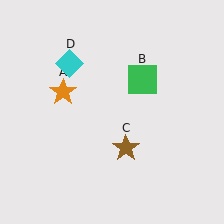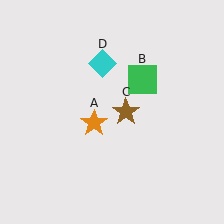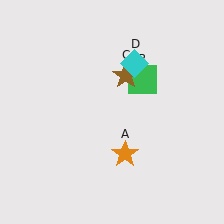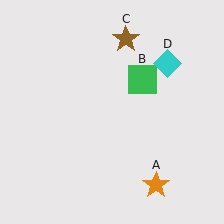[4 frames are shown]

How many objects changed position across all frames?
3 objects changed position: orange star (object A), brown star (object C), cyan diamond (object D).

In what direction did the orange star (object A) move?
The orange star (object A) moved down and to the right.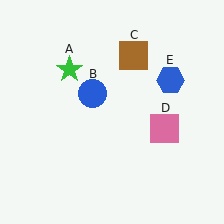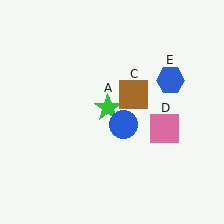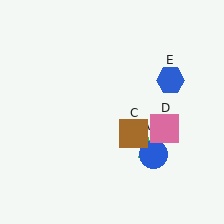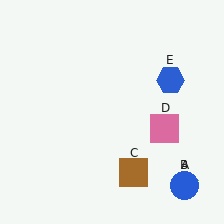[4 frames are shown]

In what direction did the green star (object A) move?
The green star (object A) moved down and to the right.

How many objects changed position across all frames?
3 objects changed position: green star (object A), blue circle (object B), brown square (object C).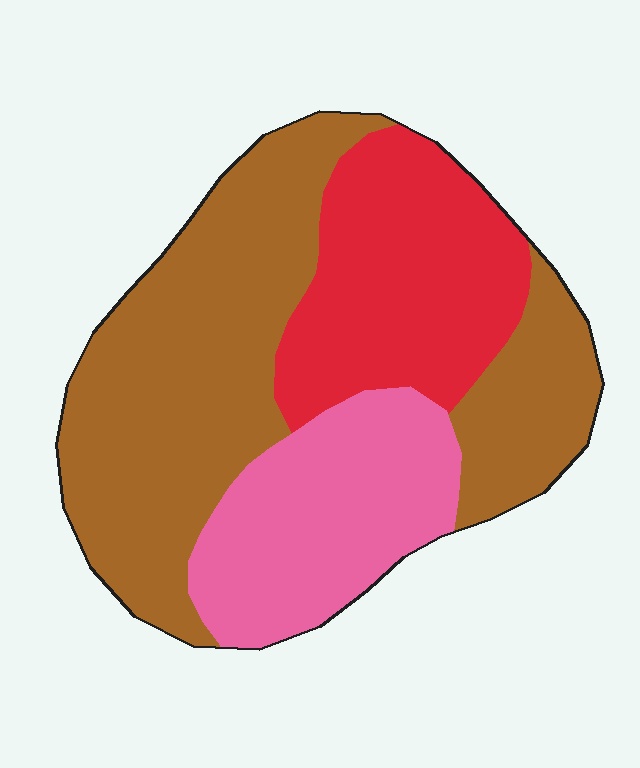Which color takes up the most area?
Brown, at roughly 50%.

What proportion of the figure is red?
Red covers roughly 25% of the figure.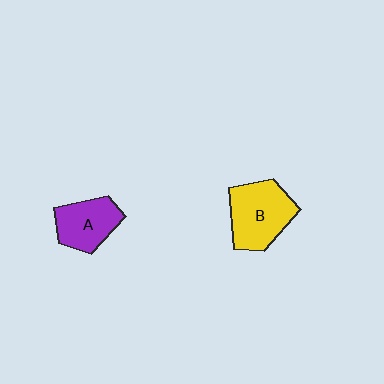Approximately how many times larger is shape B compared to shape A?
Approximately 1.4 times.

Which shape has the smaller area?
Shape A (purple).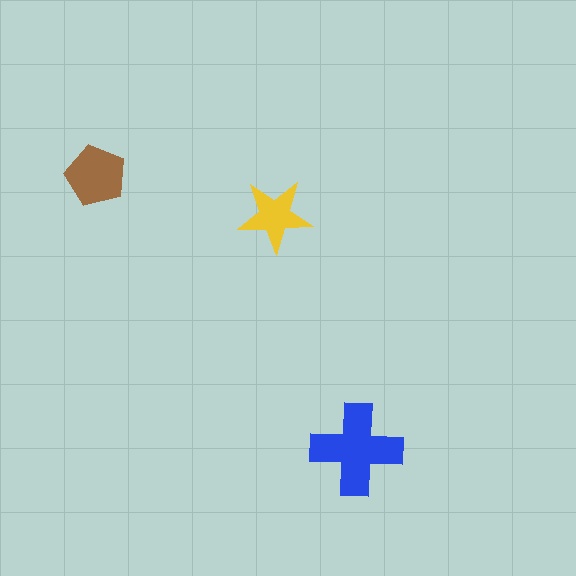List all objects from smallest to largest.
The yellow star, the brown pentagon, the blue cross.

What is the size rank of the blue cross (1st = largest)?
1st.